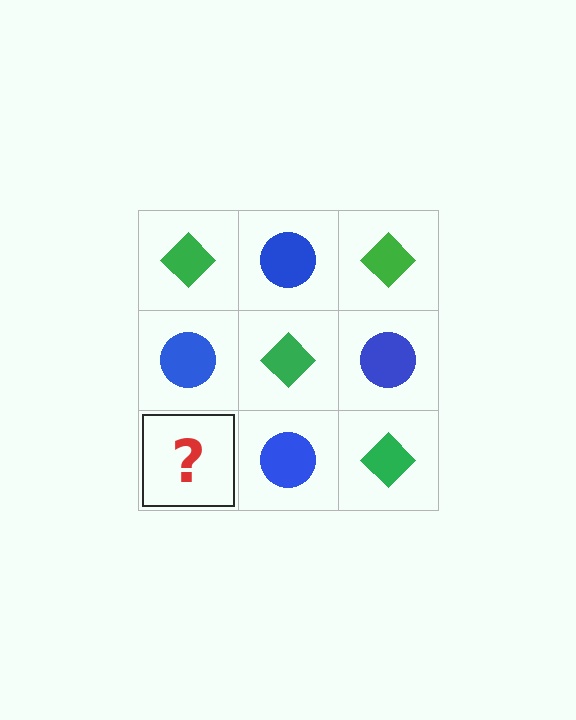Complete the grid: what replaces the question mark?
The question mark should be replaced with a green diamond.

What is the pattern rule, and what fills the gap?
The rule is that it alternates green diamond and blue circle in a checkerboard pattern. The gap should be filled with a green diamond.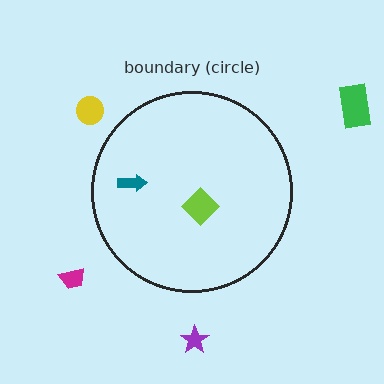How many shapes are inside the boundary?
2 inside, 4 outside.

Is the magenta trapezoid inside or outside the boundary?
Outside.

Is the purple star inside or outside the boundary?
Outside.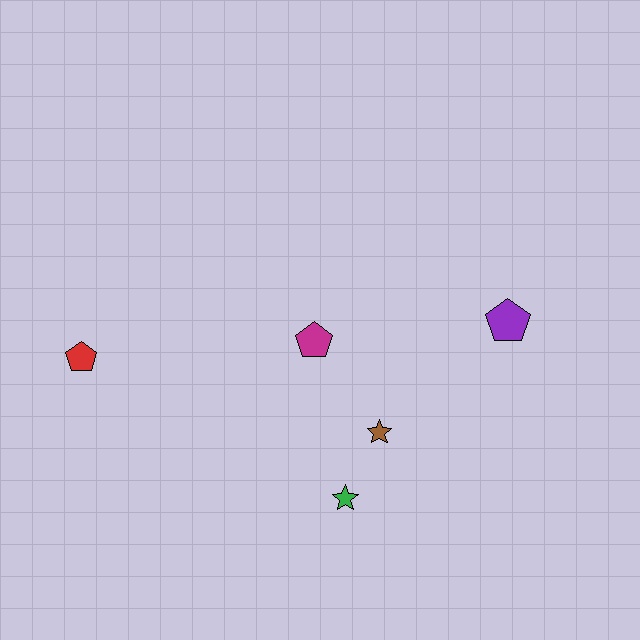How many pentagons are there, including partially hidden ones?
There are 3 pentagons.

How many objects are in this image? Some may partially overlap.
There are 5 objects.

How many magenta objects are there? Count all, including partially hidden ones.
There is 1 magenta object.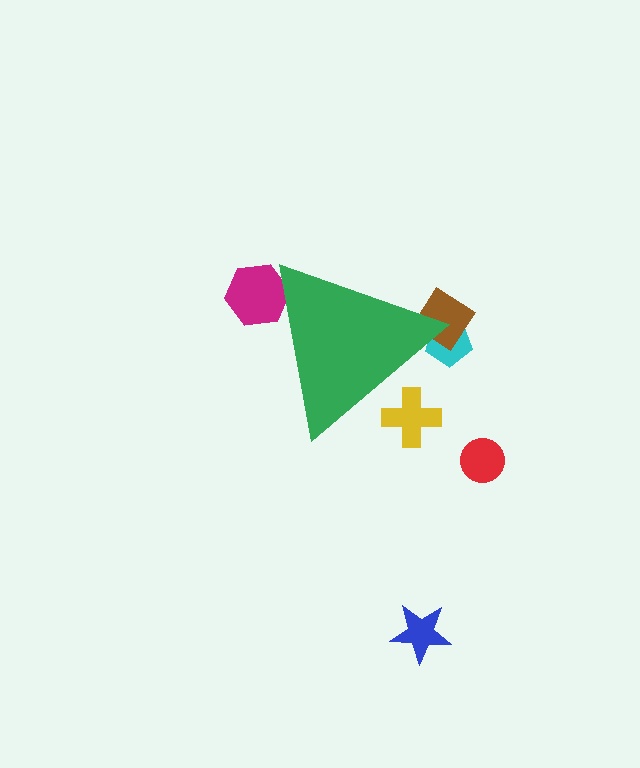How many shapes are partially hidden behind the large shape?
4 shapes are partially hidden.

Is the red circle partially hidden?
No, the red circle is fully visible.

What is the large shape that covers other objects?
A green triangle.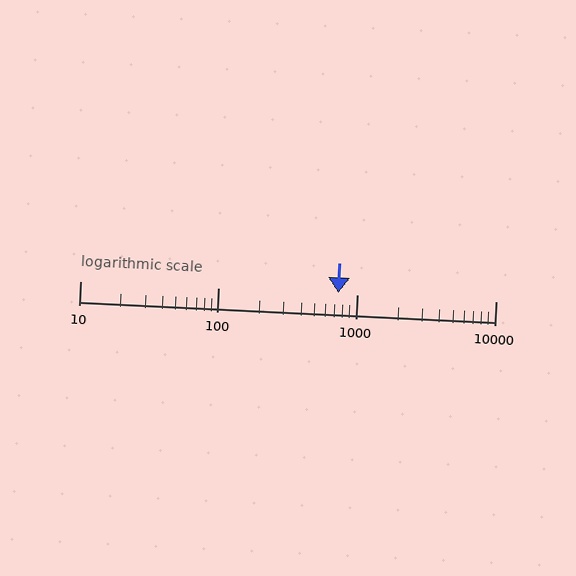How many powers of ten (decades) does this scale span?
The scale spans 3 decades, from 10 to 10000.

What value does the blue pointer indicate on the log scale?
The pointer indicates approximately 730.